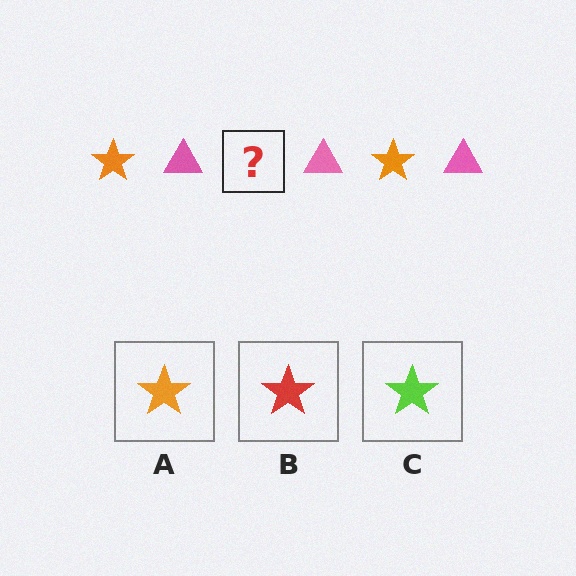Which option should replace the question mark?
Option A.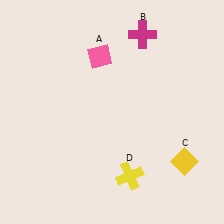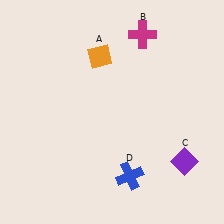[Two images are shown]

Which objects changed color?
A changed from pink to orange. C changed from yellow to purple. D changed from yellow to blue.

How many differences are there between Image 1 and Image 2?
There are 3 differences between the two images.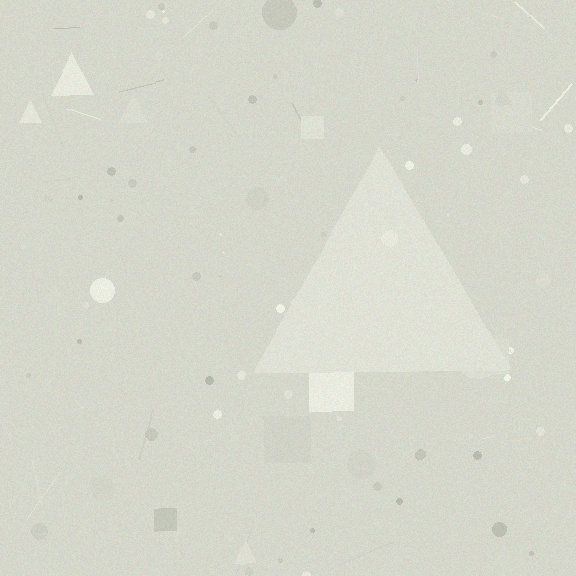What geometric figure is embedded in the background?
A triangle is embedded in the background.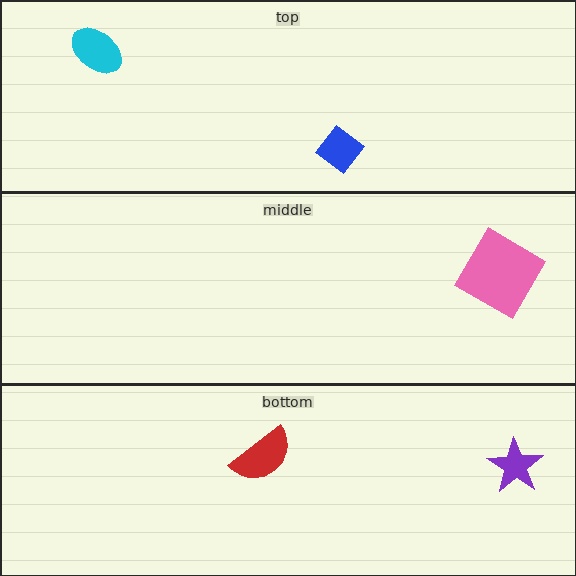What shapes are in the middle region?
The pink diamond.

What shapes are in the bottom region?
The purple star, the red semicircle.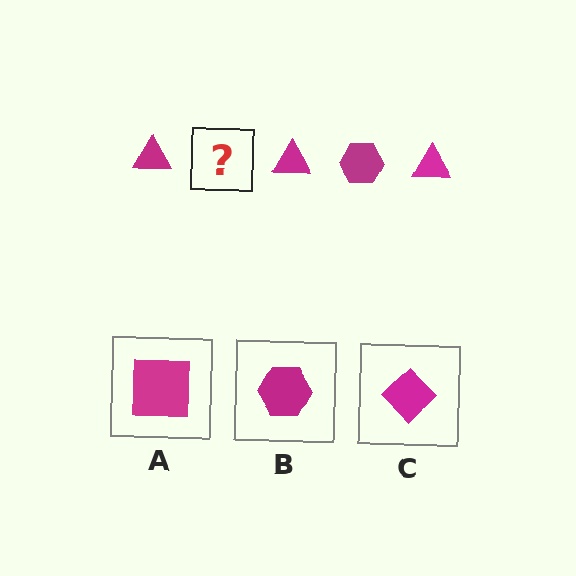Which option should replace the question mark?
Option B.